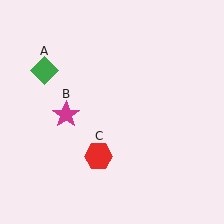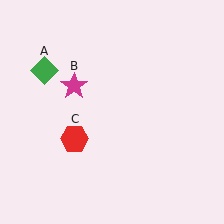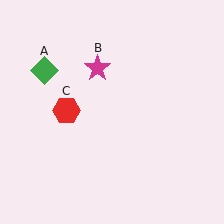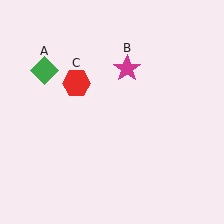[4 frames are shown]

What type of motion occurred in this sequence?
The magenta star (object B), red hexagon (object C) rotated clockwise around the center of the scene.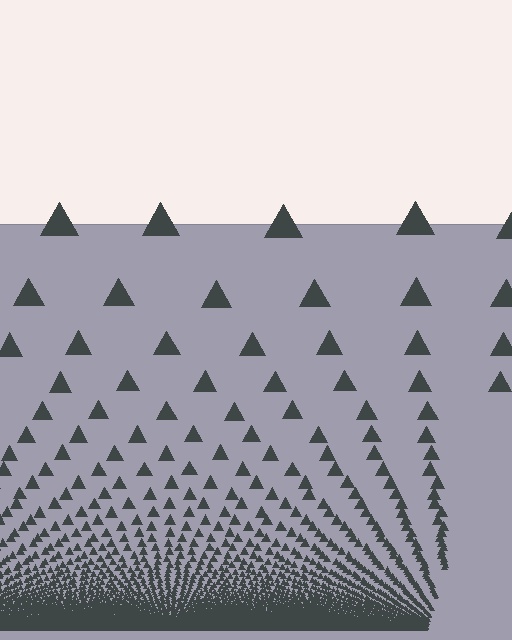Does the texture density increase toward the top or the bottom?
Density increases toward the bottom.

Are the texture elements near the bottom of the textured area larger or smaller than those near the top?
Smaller. The gradient is inverted — elements near the bottom are smaller and denser.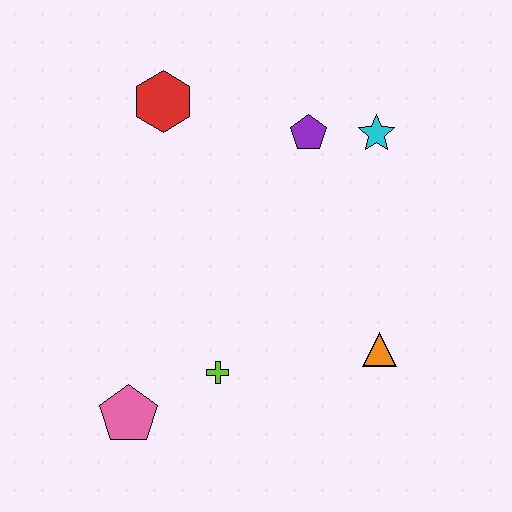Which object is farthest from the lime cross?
The cyan star is farthest from the lime cross.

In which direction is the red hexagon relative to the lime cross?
The red hexagon is above the lime cross.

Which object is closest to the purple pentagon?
The cyan star is closest to the purple pentagon.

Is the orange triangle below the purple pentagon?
Yes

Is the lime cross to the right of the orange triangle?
No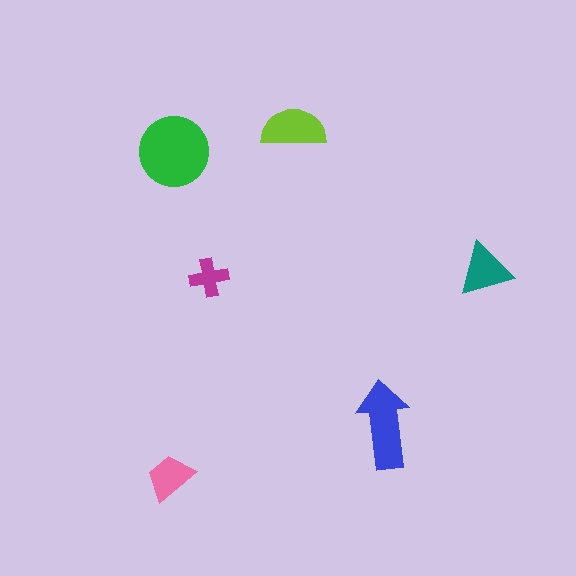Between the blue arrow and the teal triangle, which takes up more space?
The blue arrow.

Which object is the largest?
The green circle.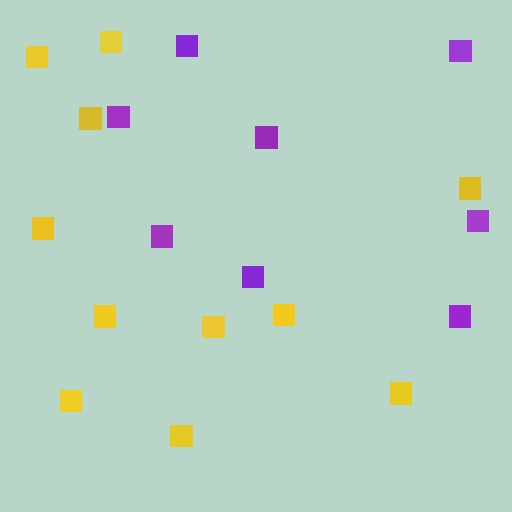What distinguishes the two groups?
There are 2 groups: one group of yellow squares (11) and one group of purple squares (8).